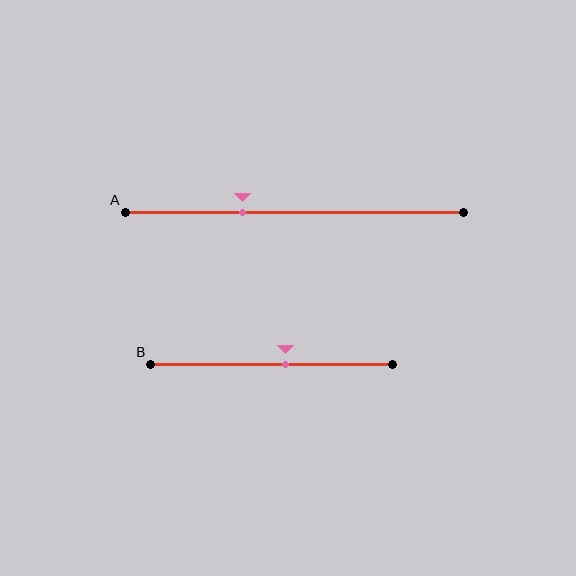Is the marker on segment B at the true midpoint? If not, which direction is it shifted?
No, the marker on segment B is shifted to the right by about 6% of the segment length.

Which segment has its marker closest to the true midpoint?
Segment B has its marker closest to the true midpoint.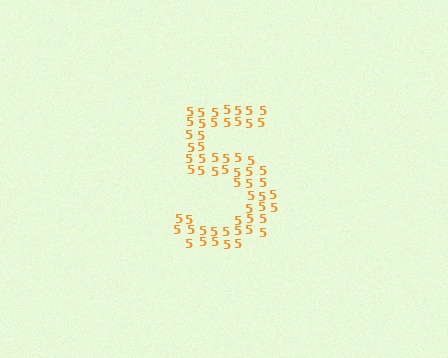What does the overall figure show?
The overall figure shows the digit 5.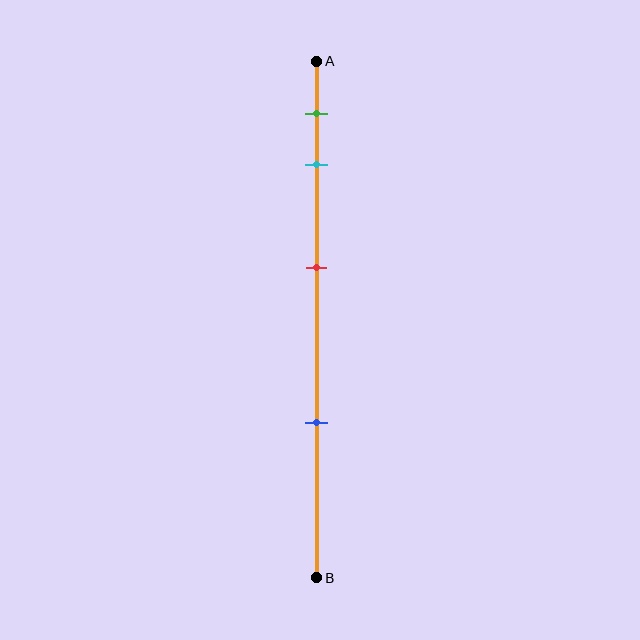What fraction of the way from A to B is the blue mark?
The blue mark is approximately 70% (0.7) of the way from A to B.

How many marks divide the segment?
There are 4 marks dividing the segment.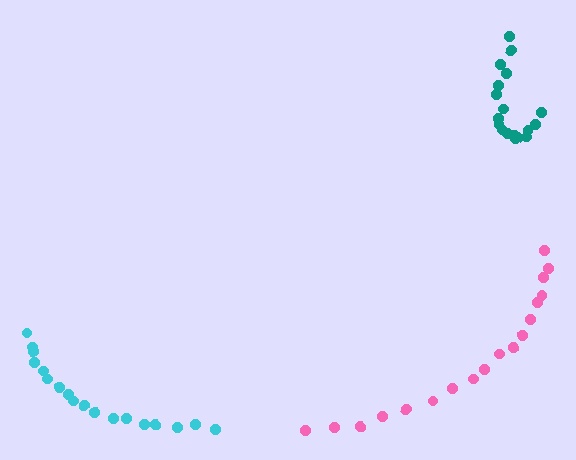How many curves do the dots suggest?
There are 3 distinct paths.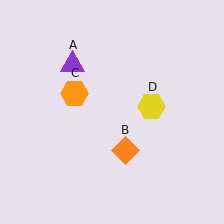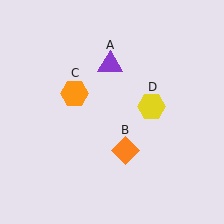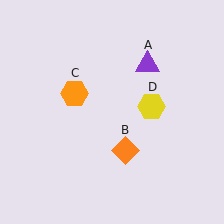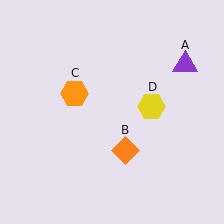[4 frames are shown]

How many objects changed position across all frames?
1 object changed position: purple triangle (object A).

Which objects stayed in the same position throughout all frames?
Orange diamond (object B) and orange hexagon (object C) and yellow hexagon (object D) remained stationary.